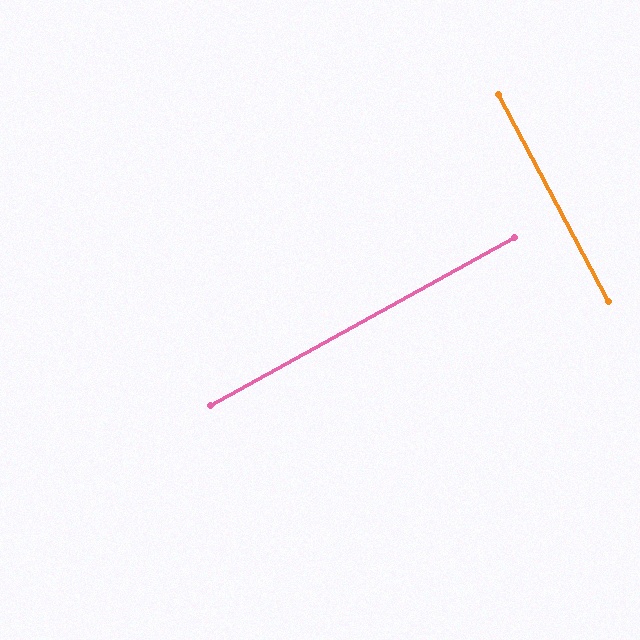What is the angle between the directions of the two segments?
Approximately 89 degrees.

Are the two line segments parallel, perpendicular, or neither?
Perpendicular — they meet at approximately 89°.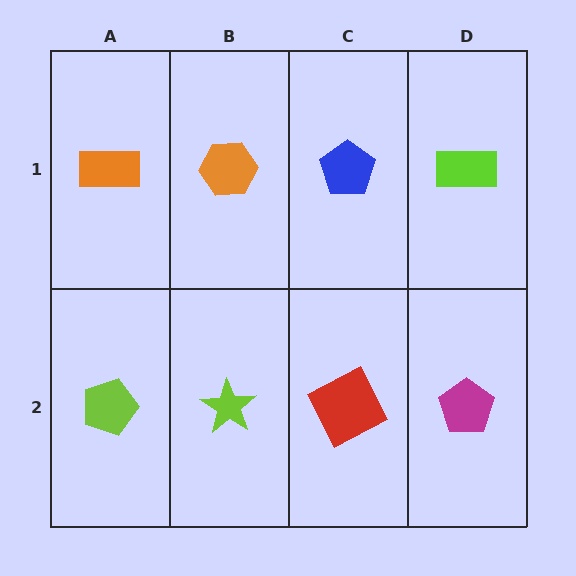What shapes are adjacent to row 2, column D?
A lime rectangle (row 1, column D), a red square (row 2, column C).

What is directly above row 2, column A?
An orange rectangle.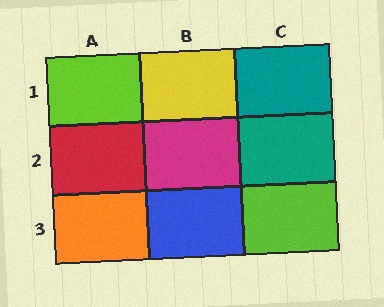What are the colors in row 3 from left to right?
Orange, blue, lime.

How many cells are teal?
2 cells are teal.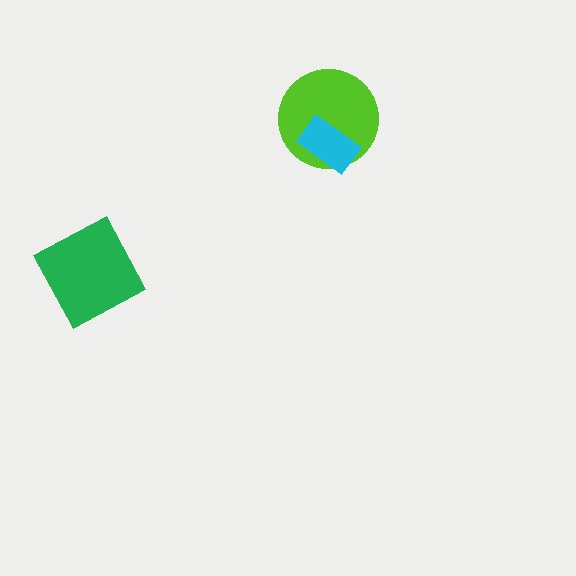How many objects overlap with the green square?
0 objects overlap with the green square.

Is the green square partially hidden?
No, no other shape covers it.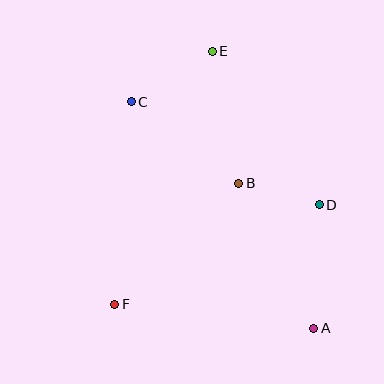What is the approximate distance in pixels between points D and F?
The distance between D and F is approximately 227 pixels.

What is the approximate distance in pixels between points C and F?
The distance between C and F is approximately 203 pixels.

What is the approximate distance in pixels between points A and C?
The distance between A and C is approximately 291 pixels.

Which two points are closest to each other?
Points B and D are closest to each other.